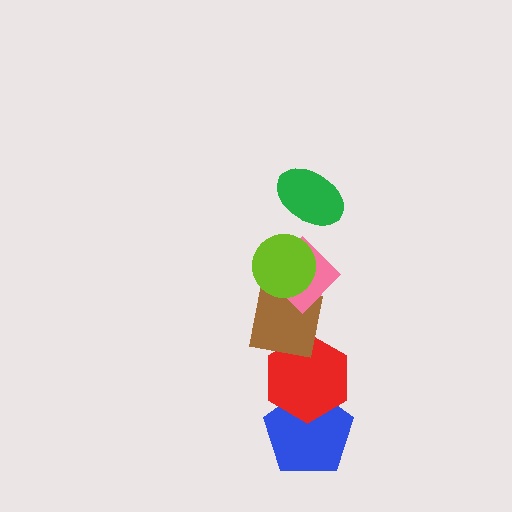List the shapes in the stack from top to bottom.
From top to bottom: the green ellipse, the lime circle, the pink diamond, the brown square, the red hexagon, the blue pentagon.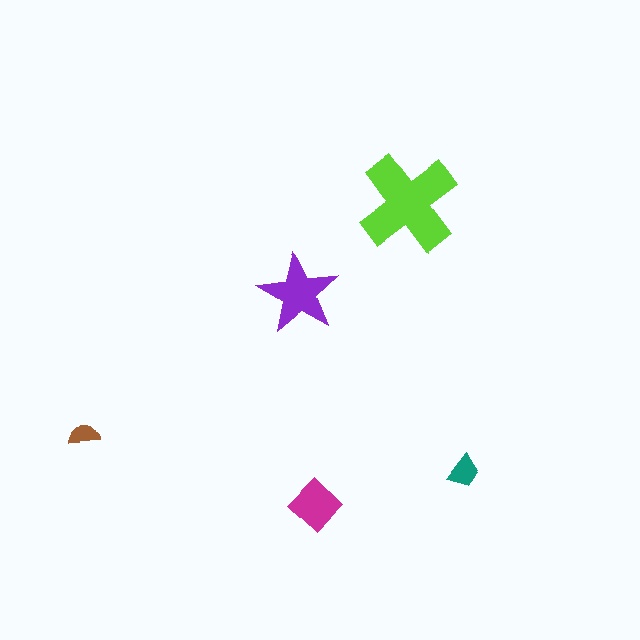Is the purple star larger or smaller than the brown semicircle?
Larger.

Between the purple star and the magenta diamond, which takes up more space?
The purple star.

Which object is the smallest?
The brown semicircle.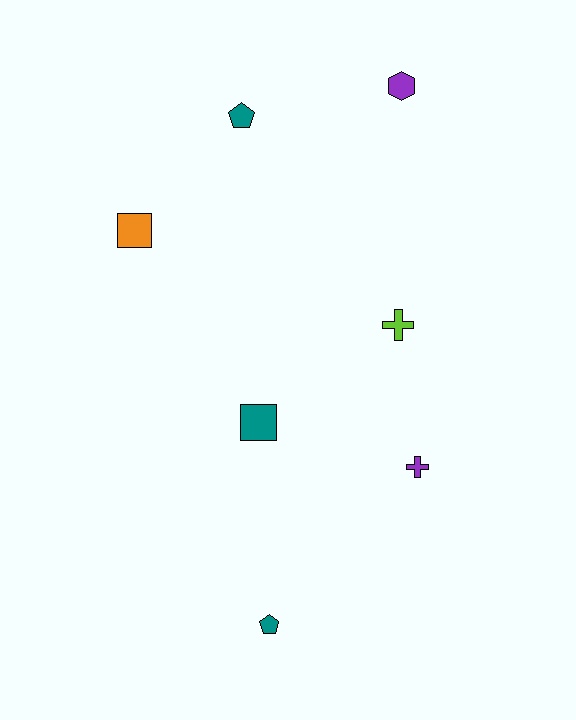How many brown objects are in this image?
There are no brown objects.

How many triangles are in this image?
There are no triangles.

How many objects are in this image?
There are 7 objects.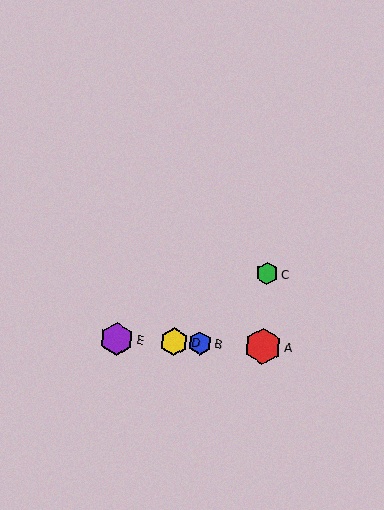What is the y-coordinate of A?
Object A is at y≈346.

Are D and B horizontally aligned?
Yes, both are at y≈342.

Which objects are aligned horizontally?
Objects A, B, D, E are aligned horizontally.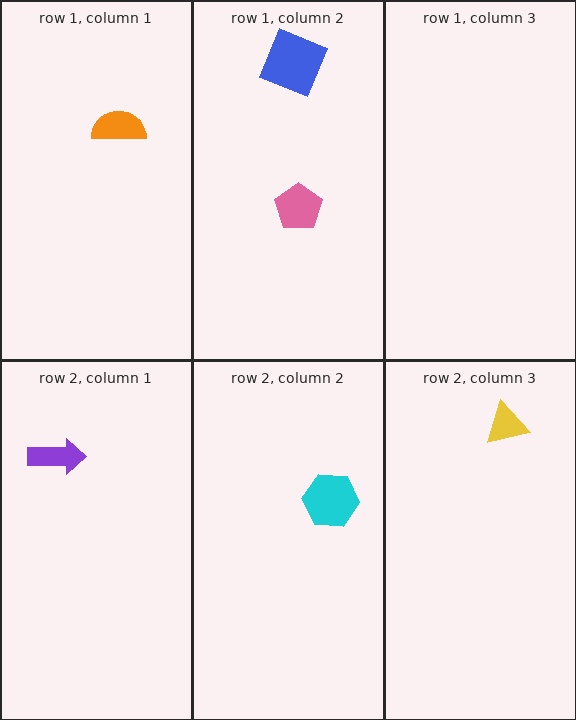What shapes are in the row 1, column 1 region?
The orange semicircle.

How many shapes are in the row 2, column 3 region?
1.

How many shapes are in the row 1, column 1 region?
1.